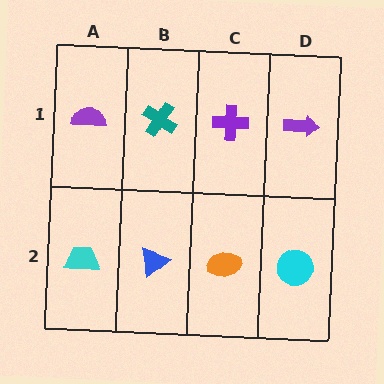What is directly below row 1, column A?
A cyan trapezoid.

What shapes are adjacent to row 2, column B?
A teal cross (row 1, column B), a cyan trapezoid (row 2, column A), an orange ellipse (row 2, column C).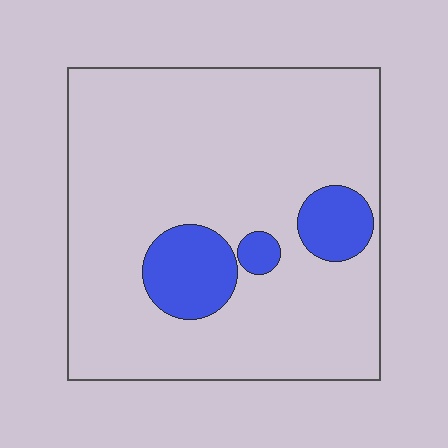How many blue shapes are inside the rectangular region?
3.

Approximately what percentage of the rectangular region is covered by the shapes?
Approximately 15%.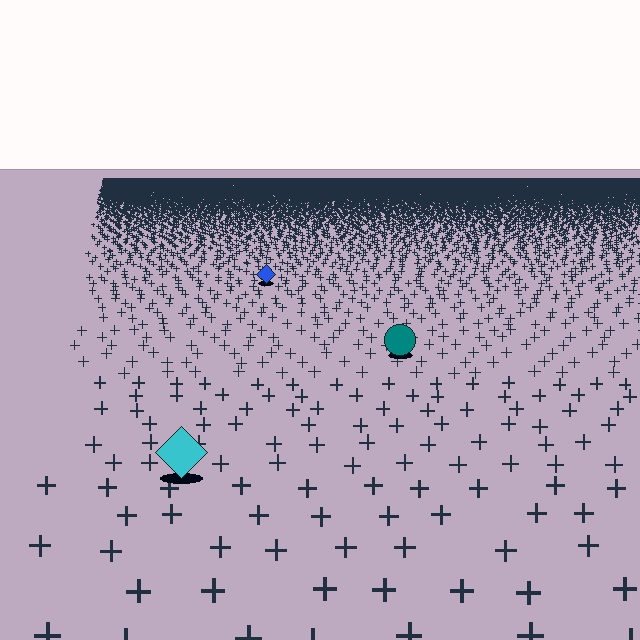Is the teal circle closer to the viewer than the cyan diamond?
No. The cyan diamond is closer — you can tell from the texture gradient: the ground texture is coarser near it.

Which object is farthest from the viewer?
The blue diamond is farthest from the viewer. It appears smaller and the ground texture around it is denser.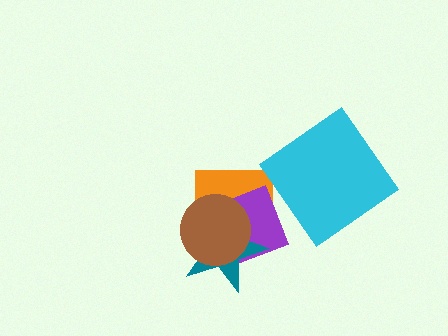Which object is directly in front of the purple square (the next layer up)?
The teal star is directly in front of the purple square.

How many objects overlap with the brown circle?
3 objects overlap with the brown circle.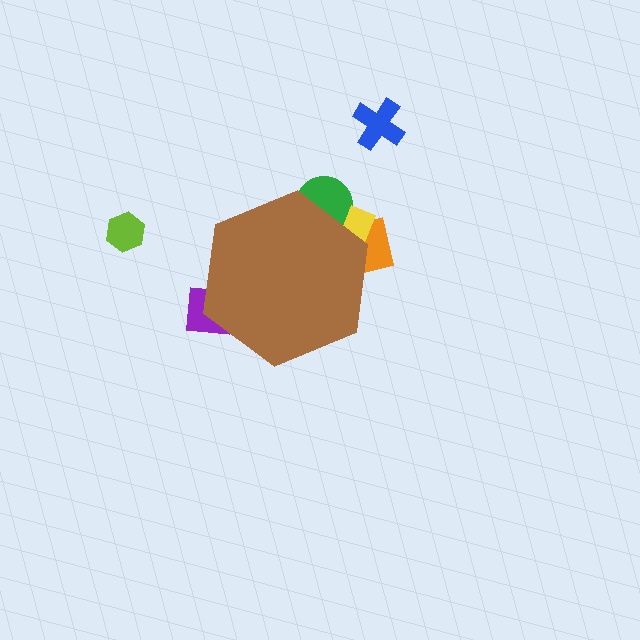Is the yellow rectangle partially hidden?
Yes, the yellow rectangle is partially hidden behind the brown hexagon.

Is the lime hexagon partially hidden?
No, the lime hexagon is fully visible.